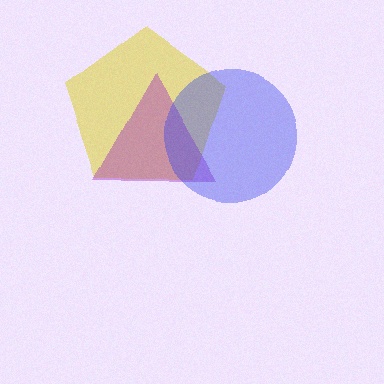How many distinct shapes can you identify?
There are 3 distinct shapes: a yellow pentagon, a purple triangle, a blue circle.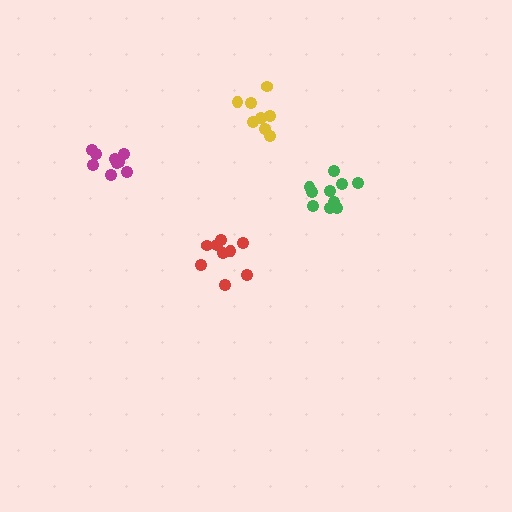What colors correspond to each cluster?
The clusters are colored: red, yellow, magenta, green.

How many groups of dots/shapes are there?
There are 4 groups.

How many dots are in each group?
Group 1: 9 dots, Group 2: 8 dots, Group 3: 9 dots, Group 4: 10 dots (36 total).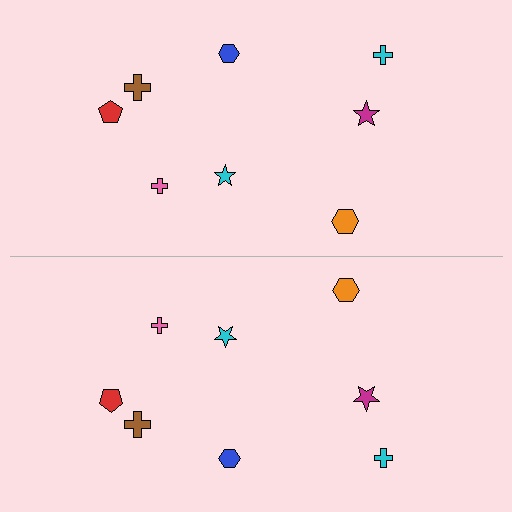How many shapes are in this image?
There are 16 shapes in this image.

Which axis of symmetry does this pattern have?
The pattern has a horizontal axis of symmetry running through the center of the image.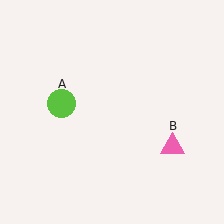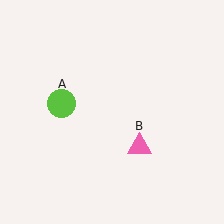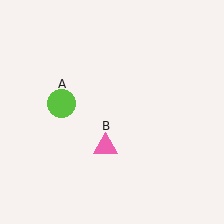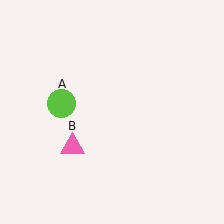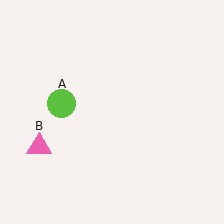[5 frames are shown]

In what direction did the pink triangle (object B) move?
The pink triangle (object B) moved left.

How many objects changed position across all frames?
1 object changed position: pink triangle (object B).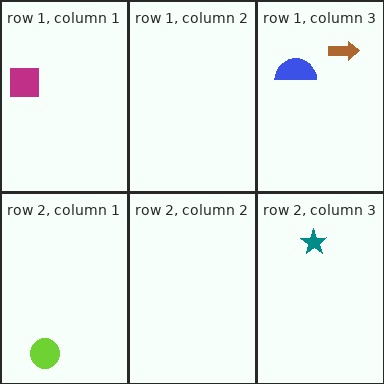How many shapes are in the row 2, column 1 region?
1.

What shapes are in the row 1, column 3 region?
The brown arrow, the blue semicircle.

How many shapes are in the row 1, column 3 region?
2.